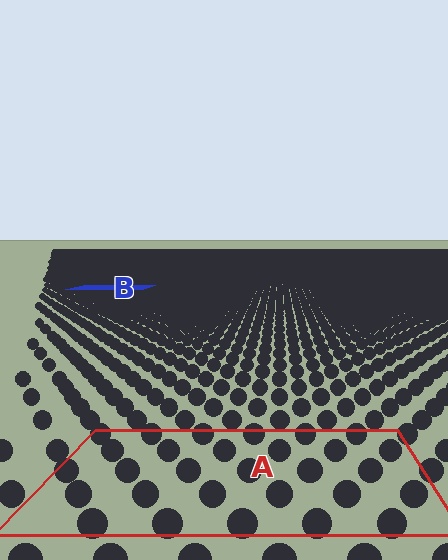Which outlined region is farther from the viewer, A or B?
Region B is farther from the viewer — the texture elements inside it appear smaller and more densely packed.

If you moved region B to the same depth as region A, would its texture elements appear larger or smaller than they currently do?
They would appear larger. At a closer depth, the same texture elements are projected at a bigger on-screen size.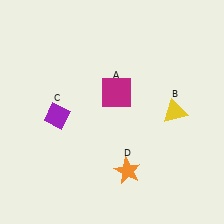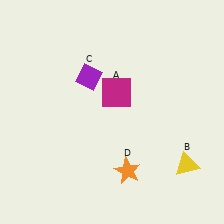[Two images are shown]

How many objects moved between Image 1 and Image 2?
2 objects moved between the two images.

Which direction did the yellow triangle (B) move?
The yellow triangle (B) moved down.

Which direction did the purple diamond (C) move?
The purple diamond (C) moved up.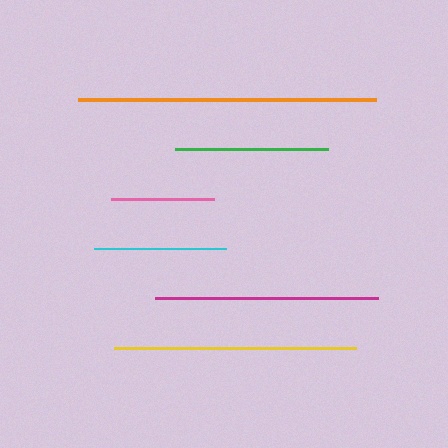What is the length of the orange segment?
The orange segment is approximately 298 pixels long.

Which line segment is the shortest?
The pink line is the shortest at approximately 103 pixels.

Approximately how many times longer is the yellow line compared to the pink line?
The yellow line is approximately 2.3 times the length of the pink line.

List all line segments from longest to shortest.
From longest to shortest: orange, yellow, magenta, green, cyan, pink.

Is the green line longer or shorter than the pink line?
The green line is longer than the pink line.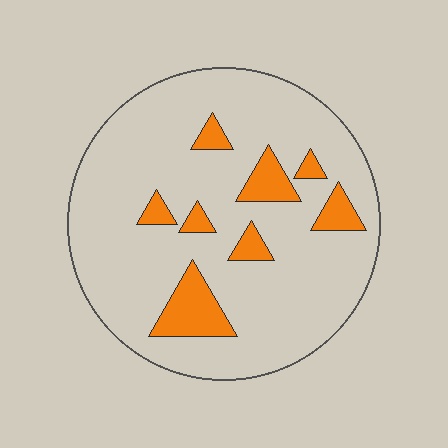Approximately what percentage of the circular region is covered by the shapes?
Approximately 15%.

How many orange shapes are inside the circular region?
8.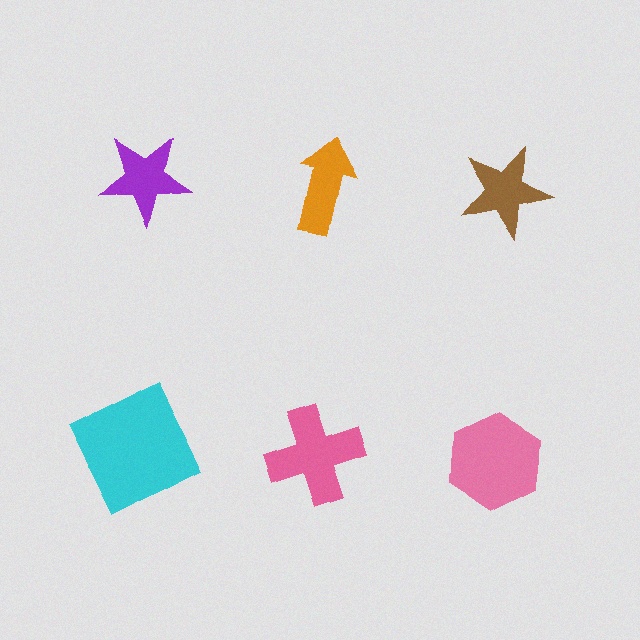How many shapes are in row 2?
3 shapes.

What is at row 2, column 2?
A pink cross.